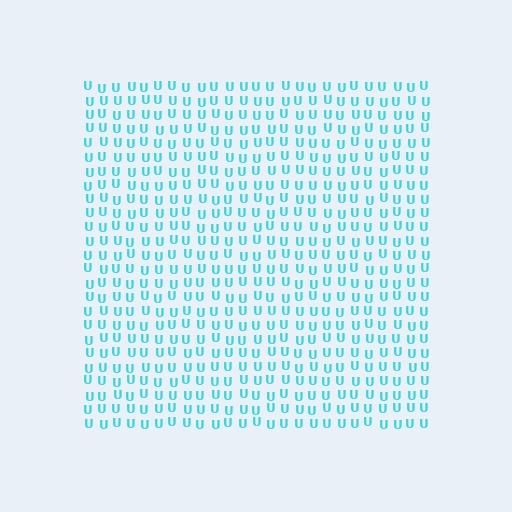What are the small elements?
The small elements are letter U's.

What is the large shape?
The large shape is a square.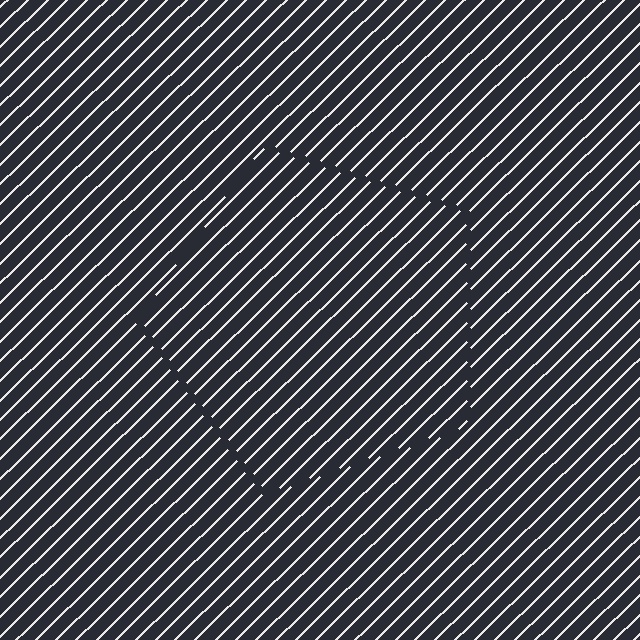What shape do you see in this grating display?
An illusory pentagon. The interior of the shape contains the same grating, shifted by half a period — the contour is defined by the phase discontinuity where line-ends from the inner and outer gratings abut.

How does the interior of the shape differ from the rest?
The interior of the shape contains the same grating, shifted by half a period — the contour is defined by the phase discontinuity where line-ends from the inner and outer gratings abut.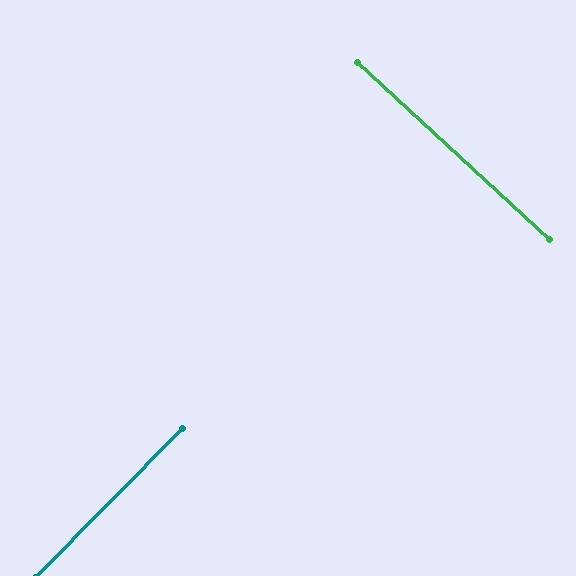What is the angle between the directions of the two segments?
Approximately 88 degrees.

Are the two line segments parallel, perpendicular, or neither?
Perpendicular — they meet at approximately 88°.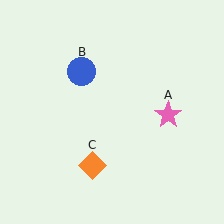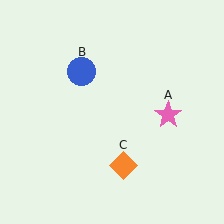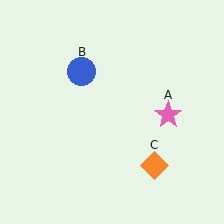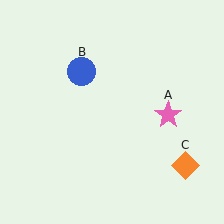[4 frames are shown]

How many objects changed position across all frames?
1 object changed position: orange diamond (object C).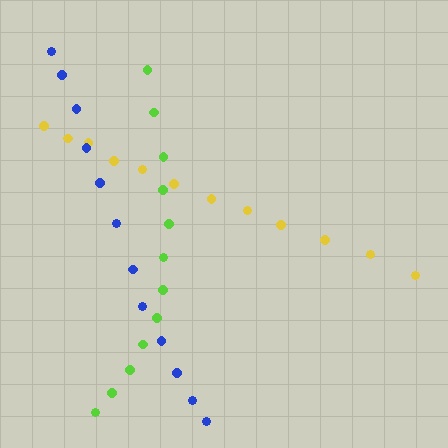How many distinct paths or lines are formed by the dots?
There are 3 distinct paths.